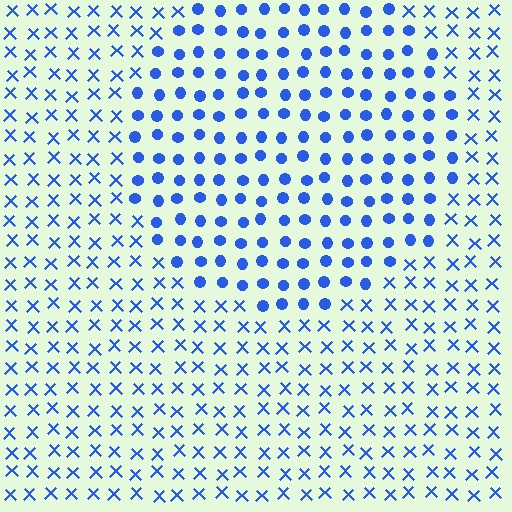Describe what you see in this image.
The image is filled with small blue elements arranged in a uniform grid. A circle-shaped region contains circles, while the surrounding area contains X marks. The boundary is defined purely by the change in element shape.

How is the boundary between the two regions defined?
The boundary is defined by a change in element shape: circles inside vs. X marks outside. All elements share the same color and spacing.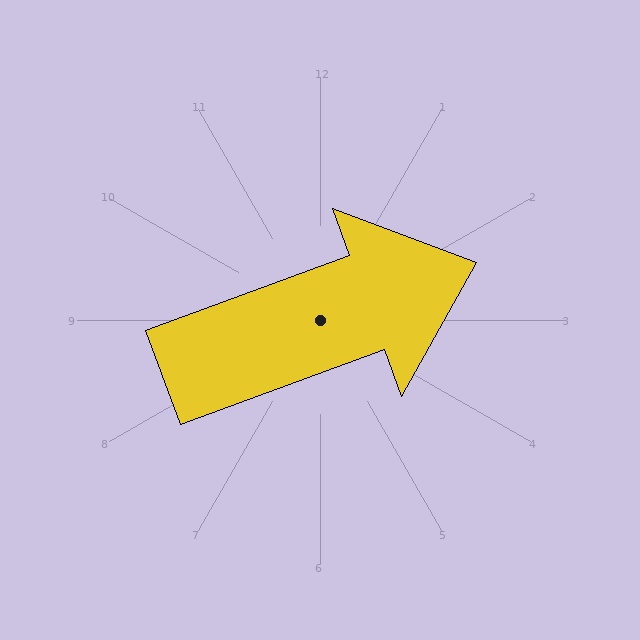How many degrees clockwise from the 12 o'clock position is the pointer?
Approximately 70 degrees.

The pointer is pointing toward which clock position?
Roughly 2 o'clock.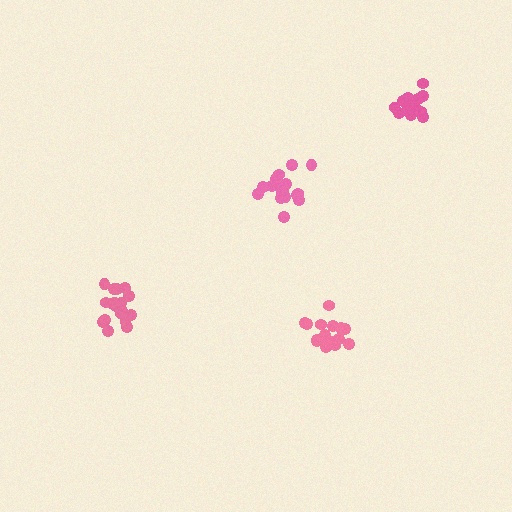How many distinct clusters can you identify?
There are 4 distinct clusters.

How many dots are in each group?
Group 1: 19 dots, Group 2: 20 dots, Group 3: 17 dots, Group 4: 15 dots (71 total).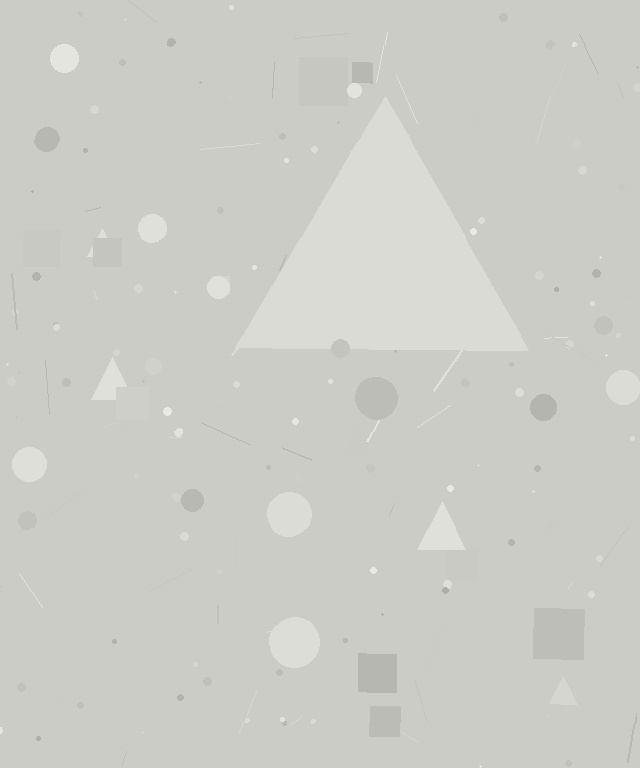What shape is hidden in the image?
A triangle is hidden in the image.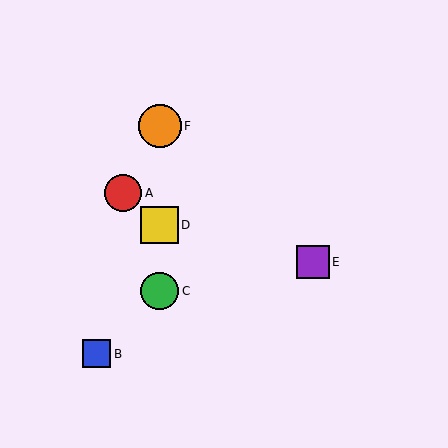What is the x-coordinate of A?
Object A is at x≈123.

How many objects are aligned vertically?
3 objects (C, D, F) are aligned vertically.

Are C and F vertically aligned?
Yes, both are at x≈160.